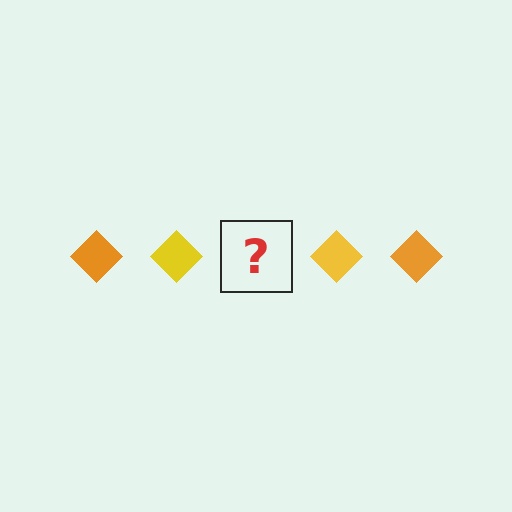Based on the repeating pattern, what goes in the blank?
The blank should be an orange diamond.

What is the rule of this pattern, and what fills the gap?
The rule is that the pattern cycles through orange, yellow diamonds. The gap should be filled with an orange diamond.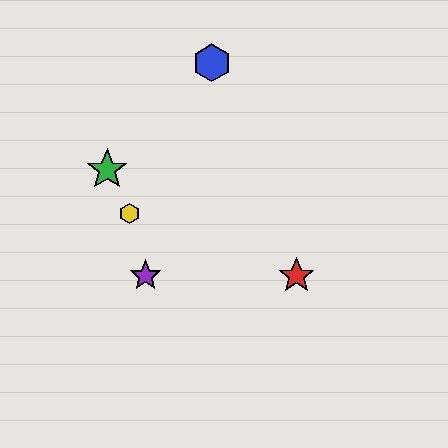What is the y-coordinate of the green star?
The green star is at y≈170.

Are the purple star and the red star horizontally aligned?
Yes, both are at y≈276.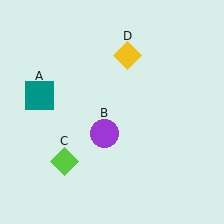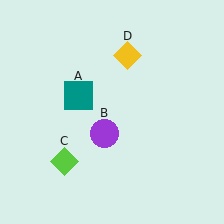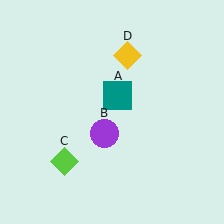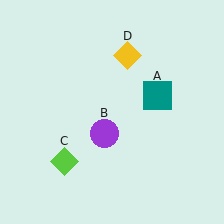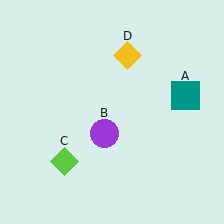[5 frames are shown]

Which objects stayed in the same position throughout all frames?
Purple circle (object B) and lime diamond (object C) and yellow diamond (object D) remained stationary.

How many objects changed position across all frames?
1 object changed position: teal square (object A).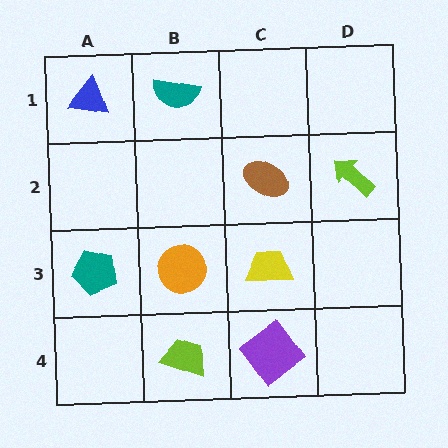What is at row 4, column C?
A purple diamond.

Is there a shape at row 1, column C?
No, that cell is empty.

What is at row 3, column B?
An orange circle.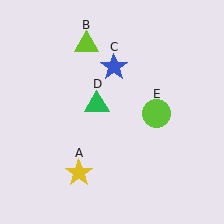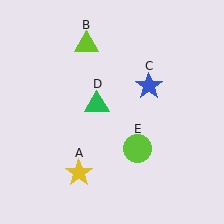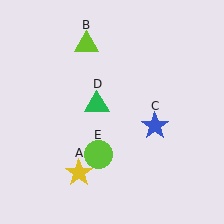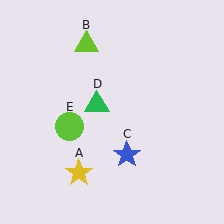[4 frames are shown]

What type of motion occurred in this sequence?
The blue star (object C), lime circle (object E) rotated clockwise around the center of the scene.